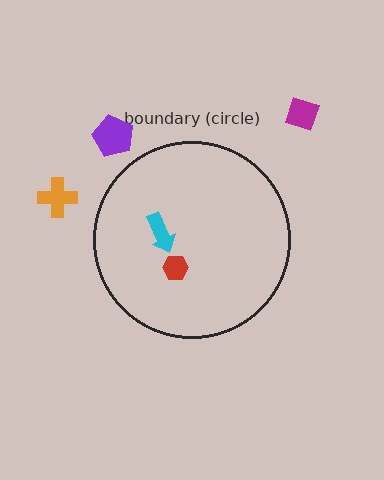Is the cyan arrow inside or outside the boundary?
Inside.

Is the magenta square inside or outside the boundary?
Outside.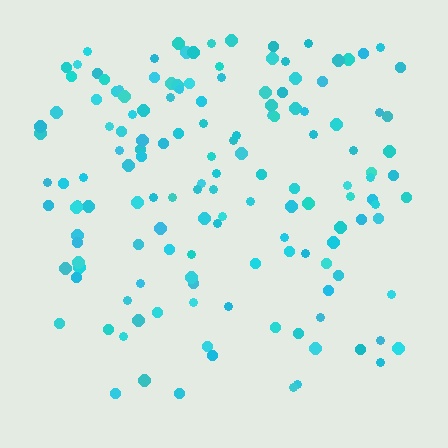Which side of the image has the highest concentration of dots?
The top.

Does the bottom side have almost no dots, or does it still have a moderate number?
Still a moderate number, just noticeably fewer than the top.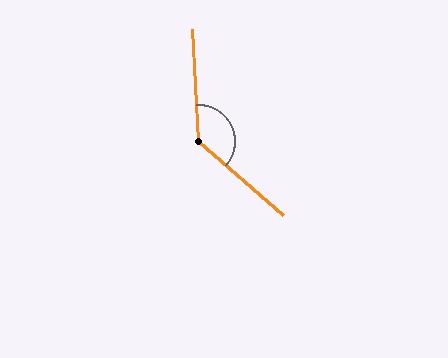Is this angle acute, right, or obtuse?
It is obtuse.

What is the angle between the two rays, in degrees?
Approximately 134 degrees.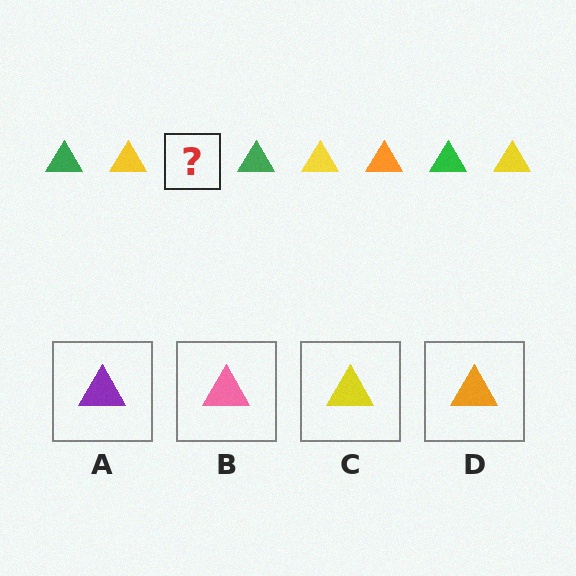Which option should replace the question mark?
Option D.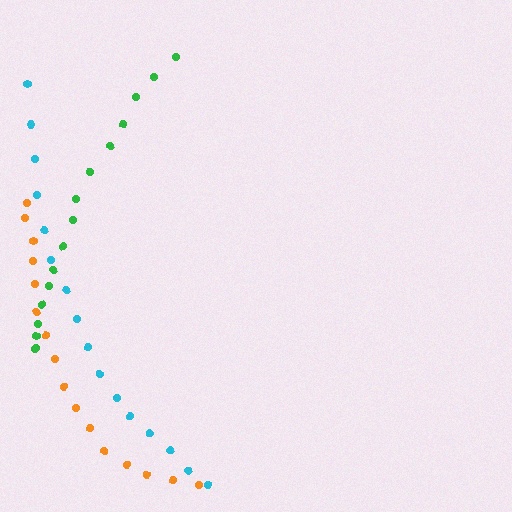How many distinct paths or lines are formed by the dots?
There are 3 distinct paths.